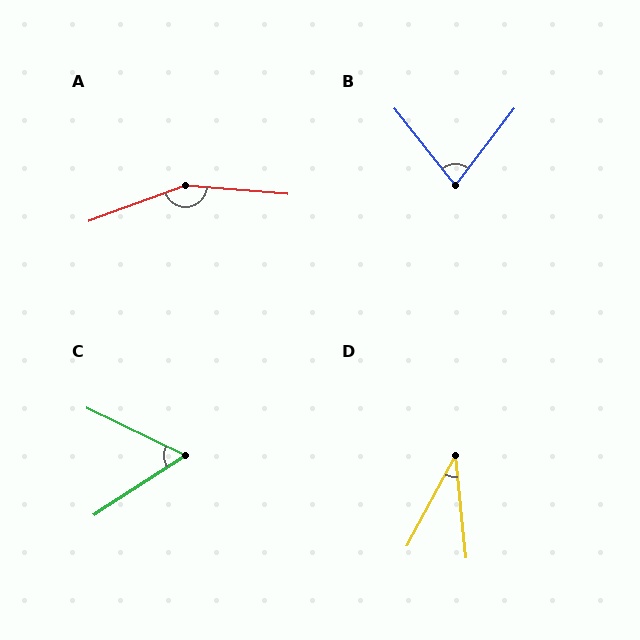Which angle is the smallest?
D, at approximately 34 degrees.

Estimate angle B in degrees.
Approximately 76 degrees.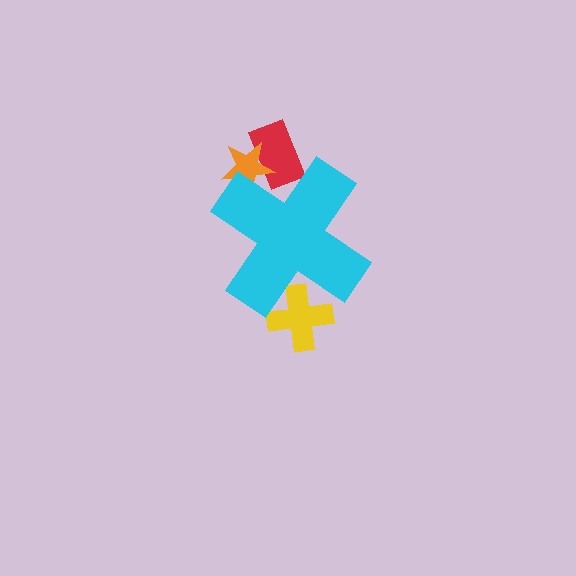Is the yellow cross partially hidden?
Yes, the yellow cross is partially hidden behind the cyan cross.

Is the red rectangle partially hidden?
Yes, the red rectangle is partially hidden behind the cyan cross.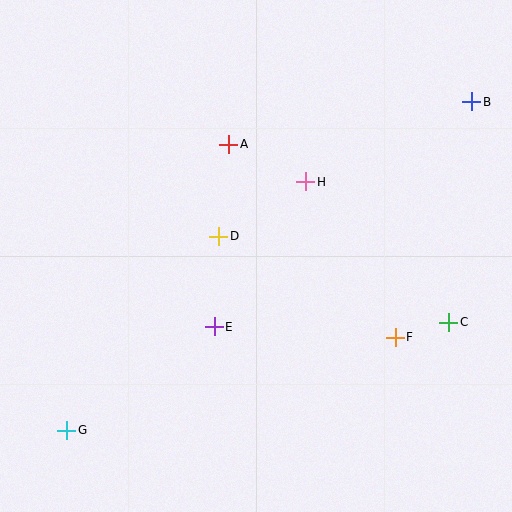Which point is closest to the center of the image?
Point D at (219, 236) is closest to the center.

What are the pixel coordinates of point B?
Point B is at (472, 102).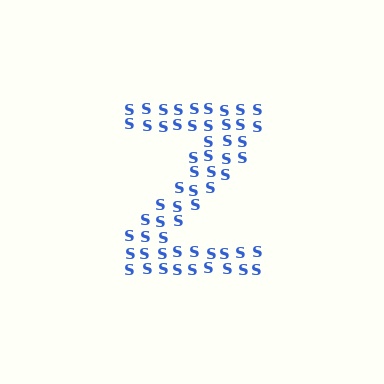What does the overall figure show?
The overall figure shows the letter Z.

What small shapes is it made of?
It is made of small letter S's.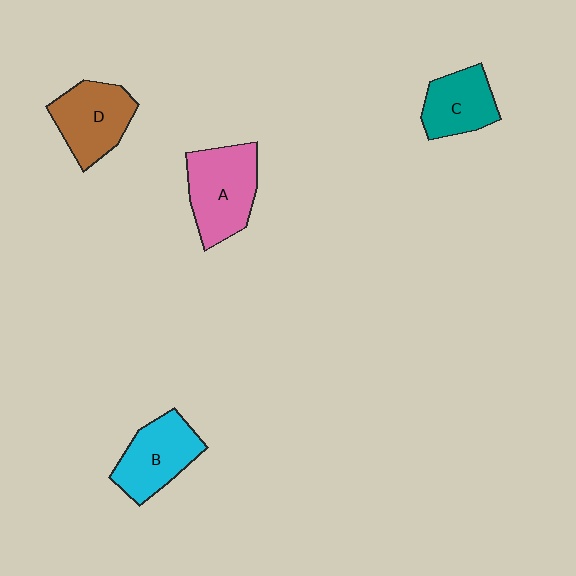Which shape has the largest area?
Shape A (pink).